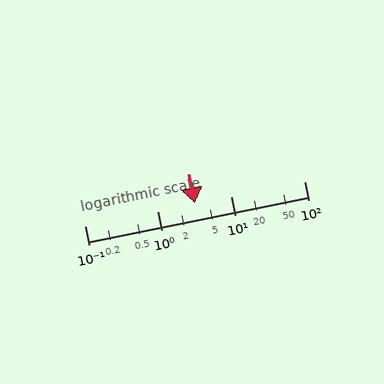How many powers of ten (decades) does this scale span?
The scale spans 3 decades, from 0.1 to 100.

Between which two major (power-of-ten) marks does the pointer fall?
The pointer is between 1 and 10.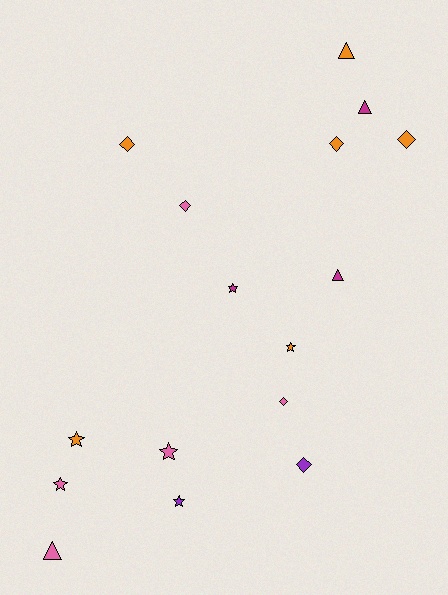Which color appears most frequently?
Orange, with 6 objects.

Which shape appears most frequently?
Star, with 6 objects.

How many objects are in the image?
There are 16 objects.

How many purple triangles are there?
There are no purple triangles.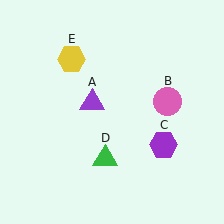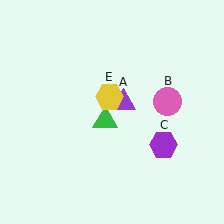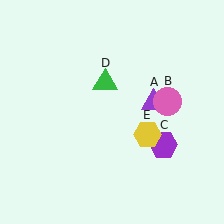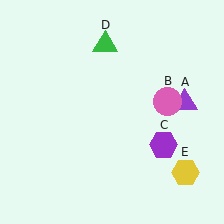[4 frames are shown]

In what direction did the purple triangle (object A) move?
The purple triangle (object A) moved right.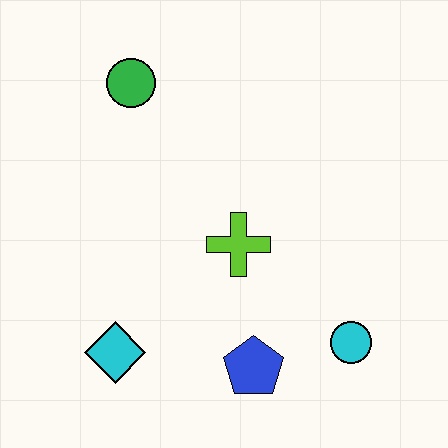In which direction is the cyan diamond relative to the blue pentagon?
The cyan diamond is to the left of the blue pentagon.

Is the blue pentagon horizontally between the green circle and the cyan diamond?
No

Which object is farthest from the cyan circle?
The green circle is farthest from the cyan circle.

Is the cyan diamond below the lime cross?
Yes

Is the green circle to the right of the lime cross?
No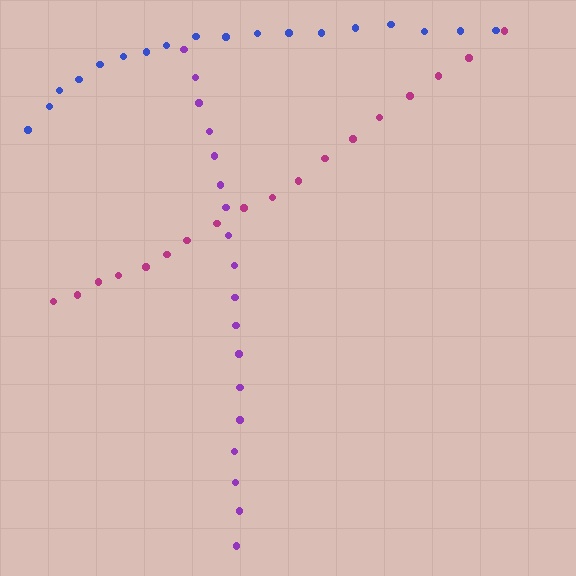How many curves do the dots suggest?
There are 3 distinct paths.